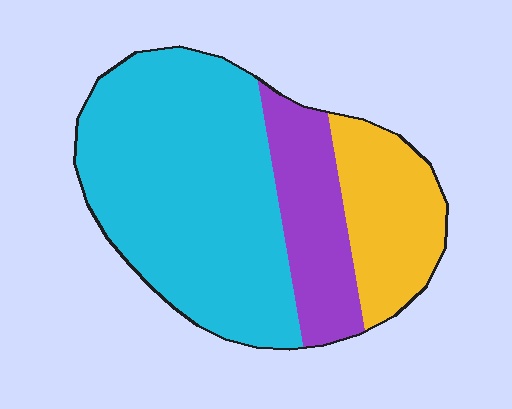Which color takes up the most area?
Cyan, at roughly 60%.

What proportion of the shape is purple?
Purple covers about 20% of the shape.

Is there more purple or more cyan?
Cyan.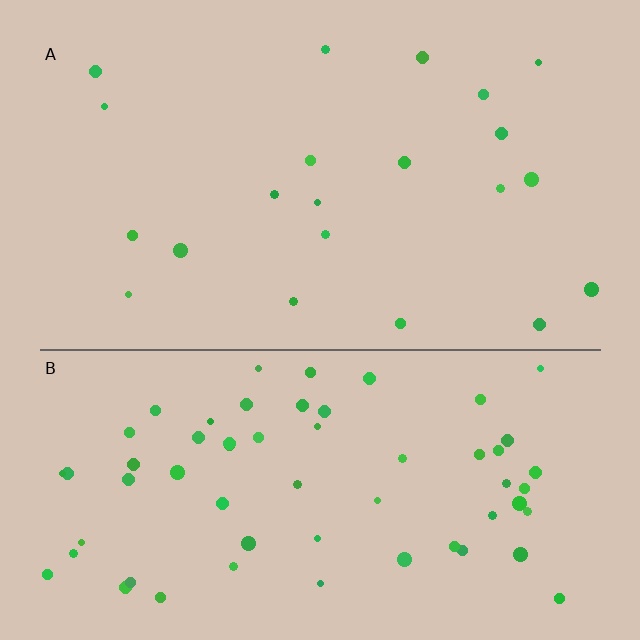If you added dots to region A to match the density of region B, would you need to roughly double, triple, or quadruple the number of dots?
Approximately triple.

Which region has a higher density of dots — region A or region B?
B (the bottom).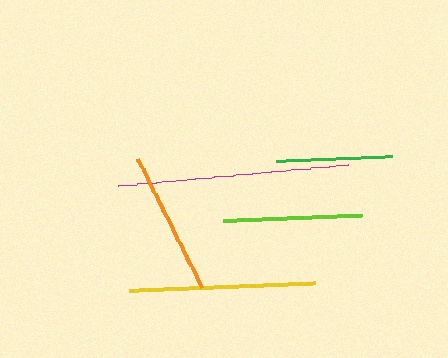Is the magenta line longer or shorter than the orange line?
The magenta line is longer than the orange line.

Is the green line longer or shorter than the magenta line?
The magenta line is longer than the green line.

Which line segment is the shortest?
The green line is the shortest at approximately 116 pixels.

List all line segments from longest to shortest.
From longest to shortest: magenta, yellow, orange, lime, green.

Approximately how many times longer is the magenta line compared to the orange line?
The magenta line is approximately 1.6 times the length of the orange line.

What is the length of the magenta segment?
The magenta segment is approximately 230 pixels long.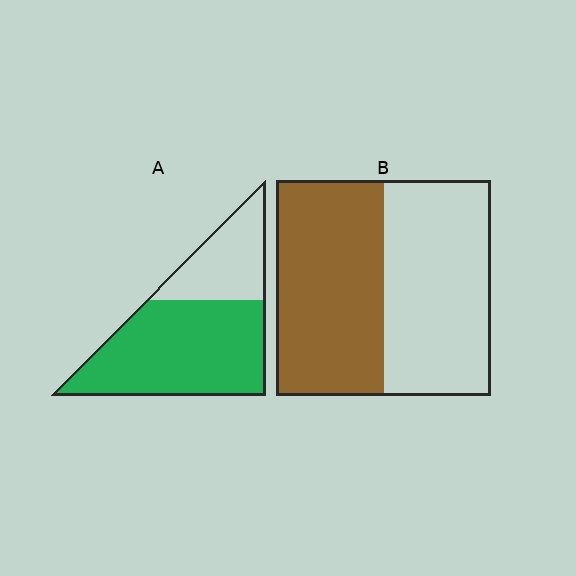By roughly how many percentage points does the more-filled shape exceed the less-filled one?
By roughly 20 percentage points (A over B).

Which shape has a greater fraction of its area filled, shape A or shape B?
Shape A.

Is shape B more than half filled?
Roughly half.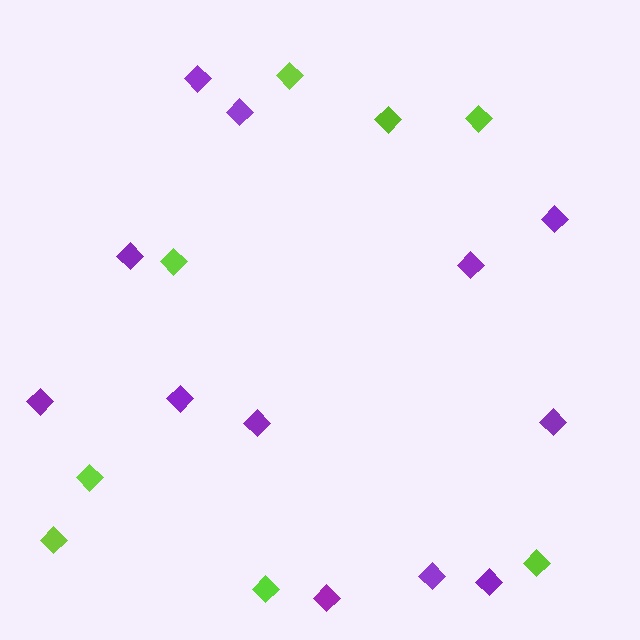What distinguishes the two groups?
There are 2 groups: one group of lime diamonds (8) and one group of purple diamonds (12).